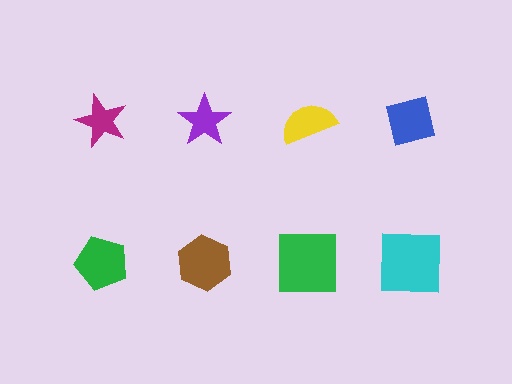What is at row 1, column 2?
A purple star.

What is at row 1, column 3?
A yellow semicircle.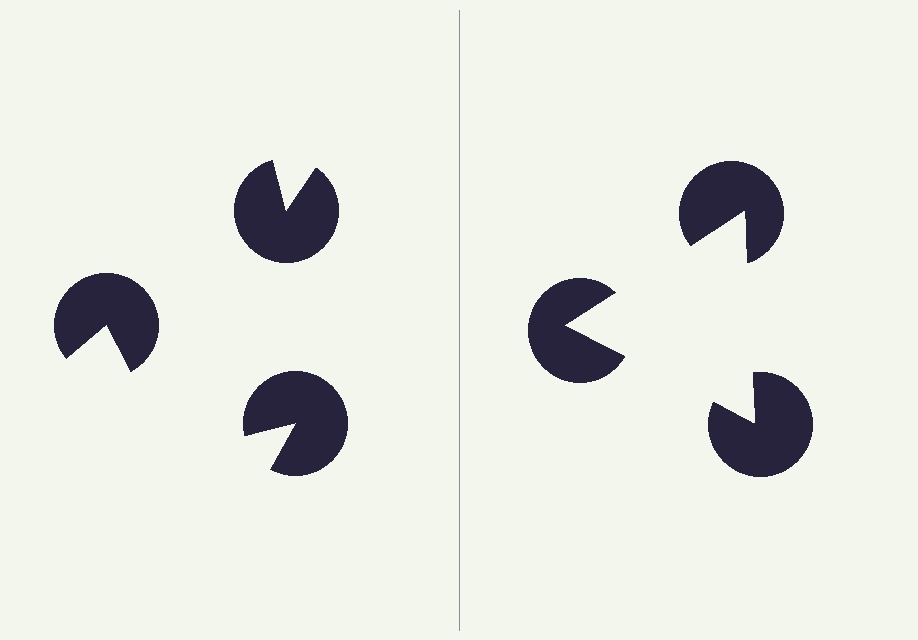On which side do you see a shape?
An illusory triangle appears on the right side. On the left side the wedge cuts are rotated, so no coherent shape forms.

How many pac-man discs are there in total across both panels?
6 — 3 on each side.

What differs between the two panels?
The pac-man discs are positioned identically on both sides; only the wedge orientations differ. On the right they align to a triangle; on the left they are misaligned.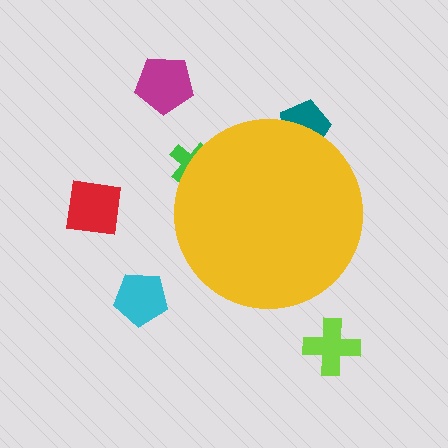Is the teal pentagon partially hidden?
Yes, the teal pentagon is partially hidden behind the yellow circle.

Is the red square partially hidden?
No, the red square is fully visible.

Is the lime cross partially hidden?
No, the lime cross is fully visible.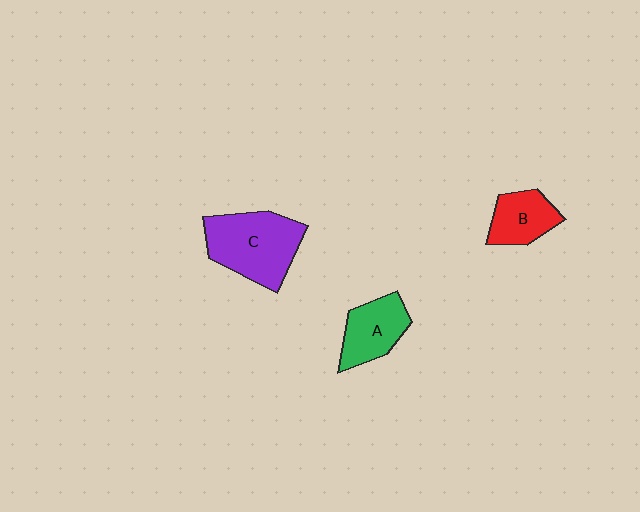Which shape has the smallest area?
Shape B (red).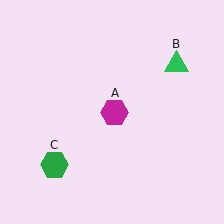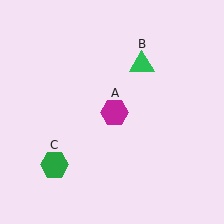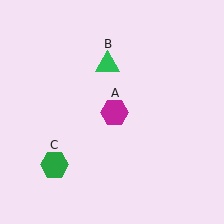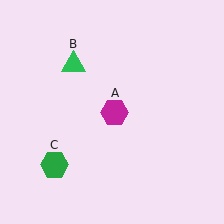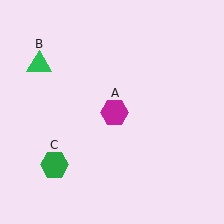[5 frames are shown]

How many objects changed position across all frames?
1 object changed position: green triangle (object B).